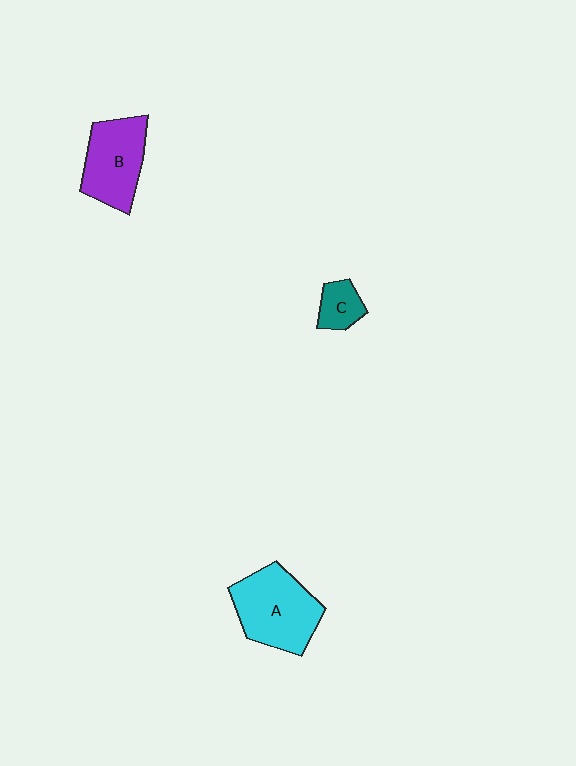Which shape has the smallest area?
Shape C (teal).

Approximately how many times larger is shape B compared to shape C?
Approximately 2.5 times.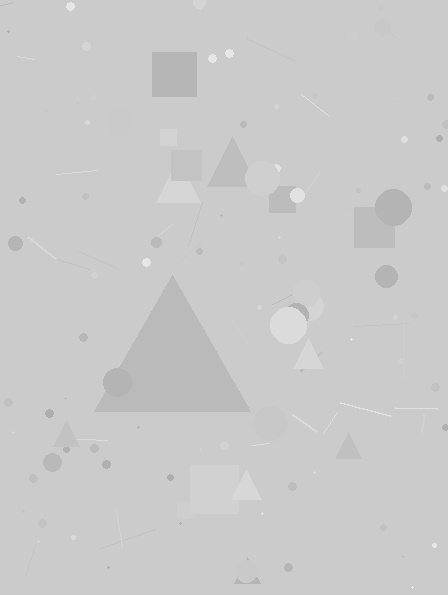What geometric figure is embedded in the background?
A triangle is embedded in the background.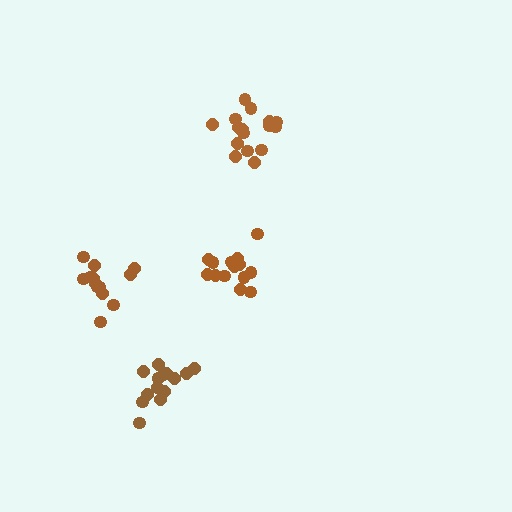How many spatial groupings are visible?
There are 4 spatial groupings.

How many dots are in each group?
Group 1: 14 dots, Group 2: 13 dots, Group 3: 14 dots, Group 4: 17 dots (58 total).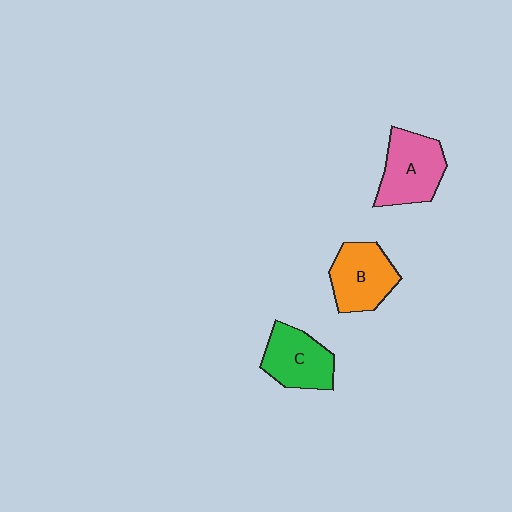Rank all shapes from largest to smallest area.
From largest to smallest: A (pink), B (orange), C (green).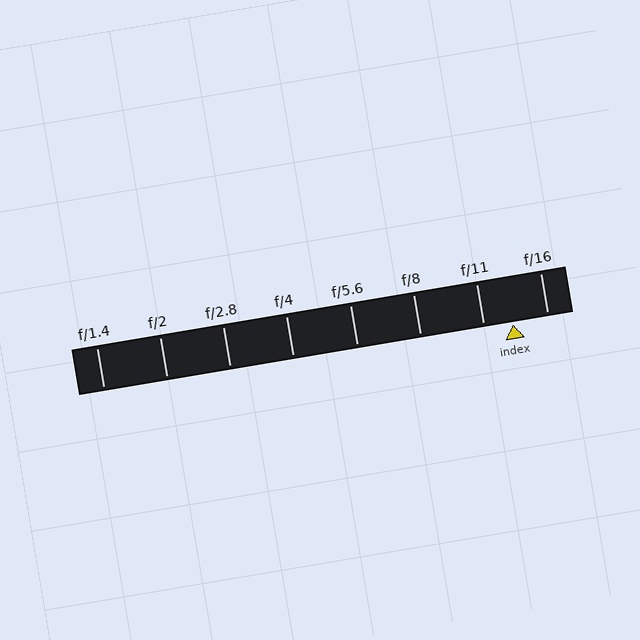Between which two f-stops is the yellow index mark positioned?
The index mark is between f/11 and f/16.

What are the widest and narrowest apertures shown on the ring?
The widest aperture shown is f/1.4 and the narrowest is f/16.